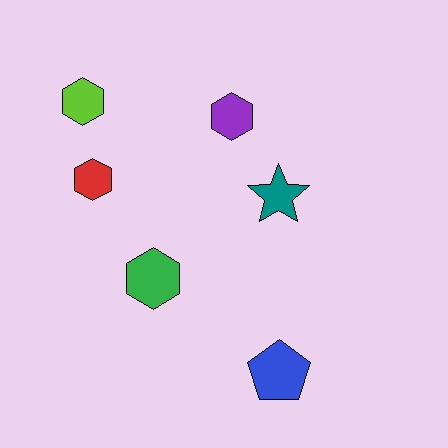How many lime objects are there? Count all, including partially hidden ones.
There is 1 lime object.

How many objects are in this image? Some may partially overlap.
There are 6 objects.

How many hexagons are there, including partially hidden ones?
There are 4 hexagons.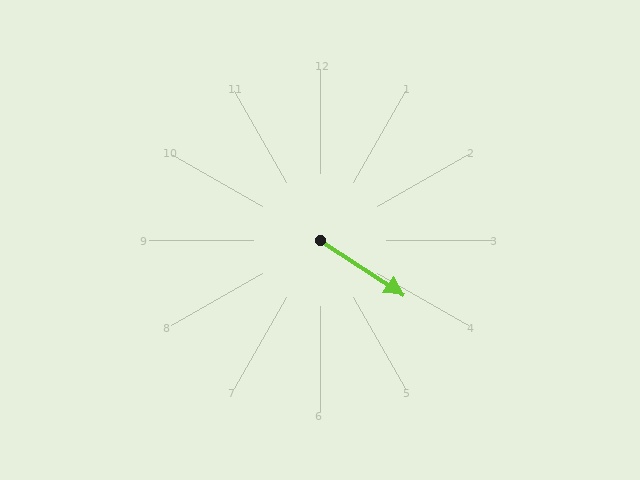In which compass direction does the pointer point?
Southeast.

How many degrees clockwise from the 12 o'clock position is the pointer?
Approximately 123 degrees.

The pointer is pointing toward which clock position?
Roughly 4 o'clock.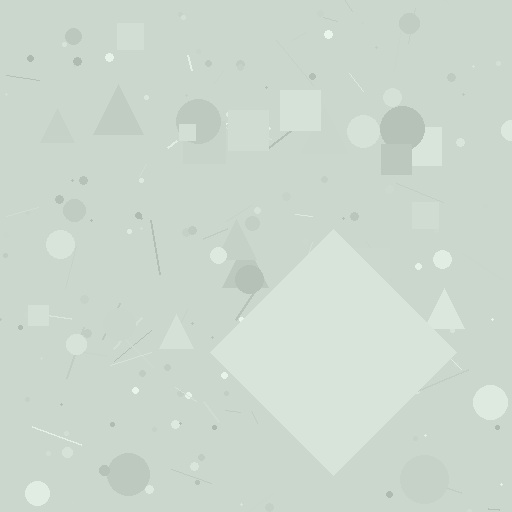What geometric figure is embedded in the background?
A diamond is embedded in the background.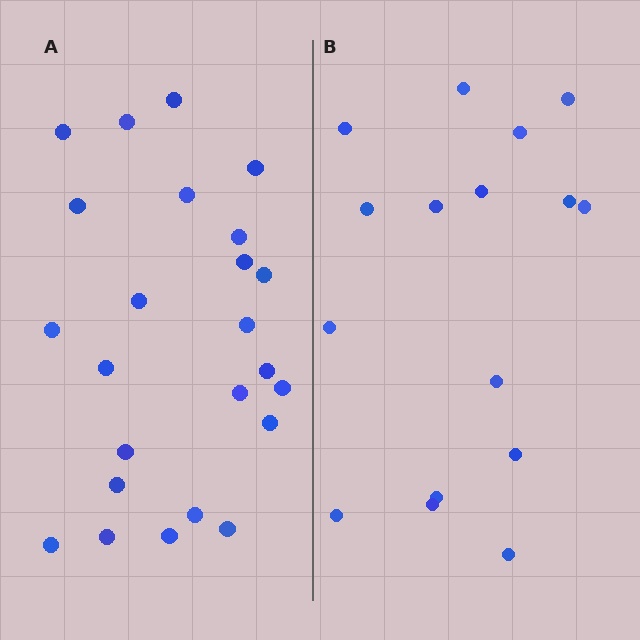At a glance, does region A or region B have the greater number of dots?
Region A (the left region) has more dots.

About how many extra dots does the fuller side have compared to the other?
Region A has roughly 8 or so more dots than region B.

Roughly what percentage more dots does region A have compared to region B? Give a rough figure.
About 50% more.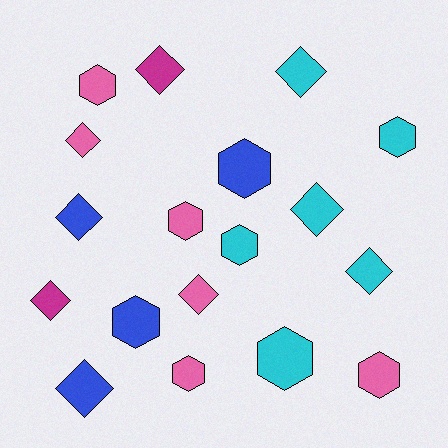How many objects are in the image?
There are 18 objects.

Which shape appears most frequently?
Hexagon, with 9 objects.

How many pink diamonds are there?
There are 2 pink diamonds.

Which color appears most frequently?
Pink, with 6 objects.